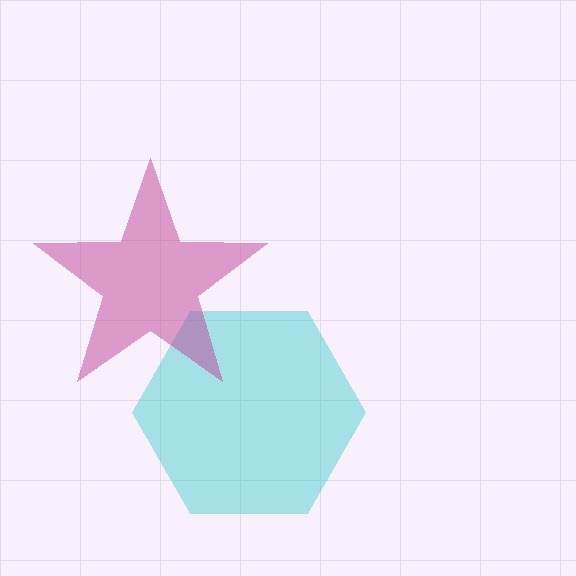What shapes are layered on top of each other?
The layered shapes are: a cyan hexagon, a magenta star.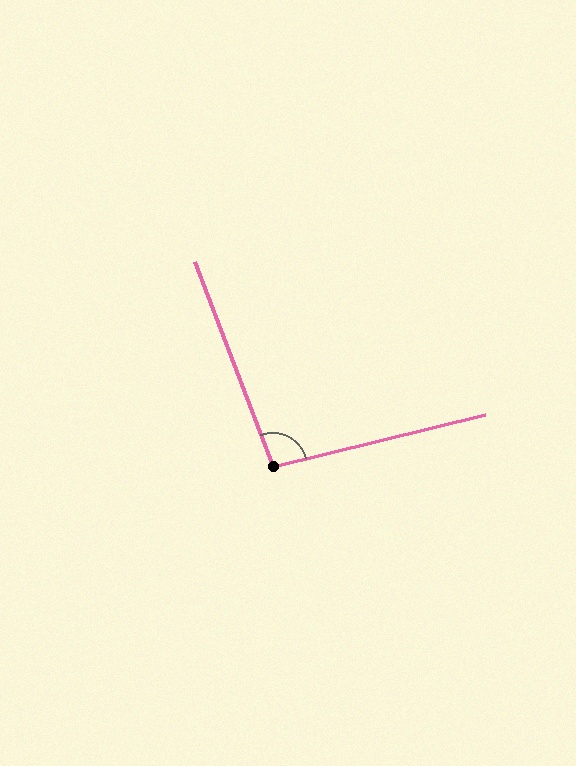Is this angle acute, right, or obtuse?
It is obtuse.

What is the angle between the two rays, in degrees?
Approximately 97 degrees.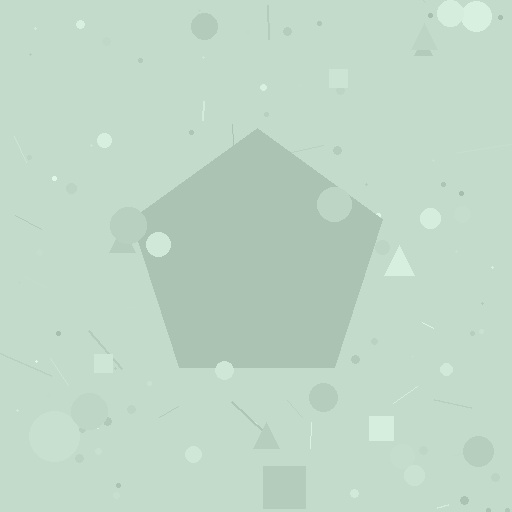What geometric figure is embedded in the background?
A pentagon is embedded in the background.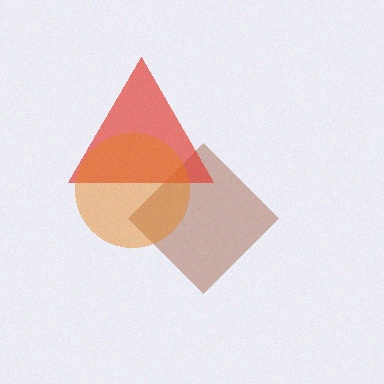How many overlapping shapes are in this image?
There are 3 overlapping shapes in the image.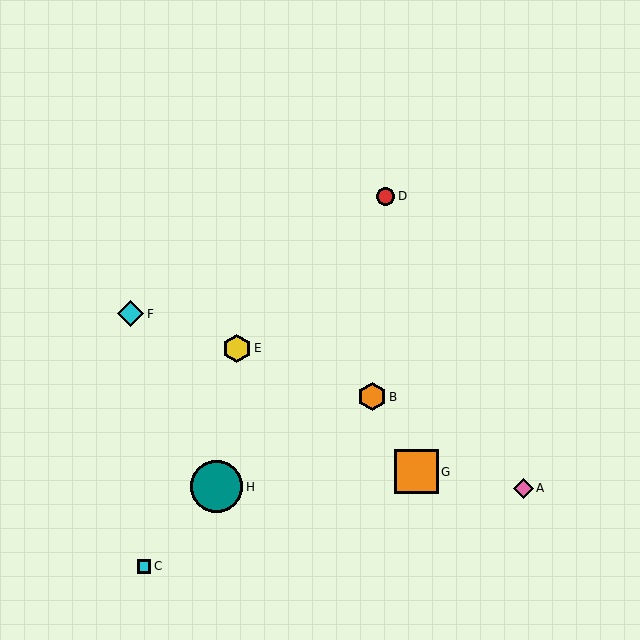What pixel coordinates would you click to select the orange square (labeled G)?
Click at (417, 472) to select the orange square G.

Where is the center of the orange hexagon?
The center of the orange hexagon is at (372, 397).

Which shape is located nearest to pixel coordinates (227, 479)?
The teal circle (labeled H) at (217, 487) is nearest to that location.